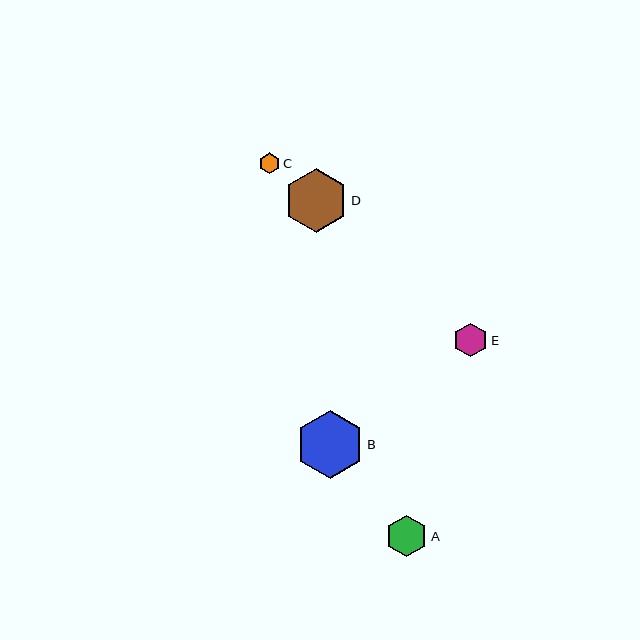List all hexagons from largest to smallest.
From largest to smallest: B, D, A, E, C.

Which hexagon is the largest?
Hexagon B is the largest with a size of approximately 68 pixels.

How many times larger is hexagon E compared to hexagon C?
Hexagon E is approximately 1.6 times the size of hexagon C.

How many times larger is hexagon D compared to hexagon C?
Hexagon D is approximately 3.0 times the size of hexagon C.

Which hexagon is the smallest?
Hexagon C is the smallest with a size of approximately 21 pixels.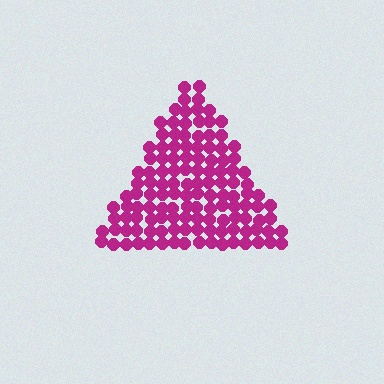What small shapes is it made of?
It is made of small circles.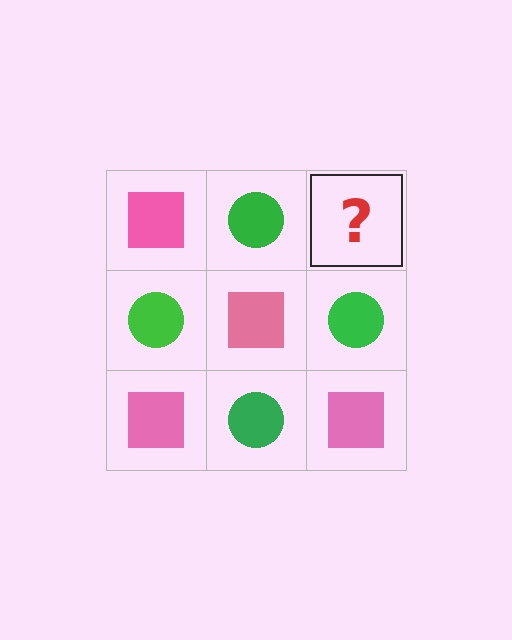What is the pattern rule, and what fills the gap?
The rule is that it alternates pink square and green circle in a checkerboard pattern. The gap should be filled with a pink square.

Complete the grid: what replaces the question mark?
The question mark should be replaced with a pink square.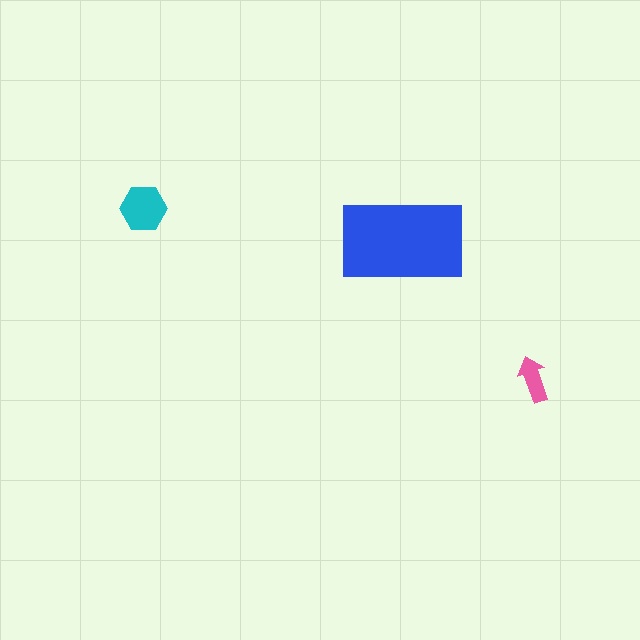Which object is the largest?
The blue rectangle.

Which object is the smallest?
The pink arrow.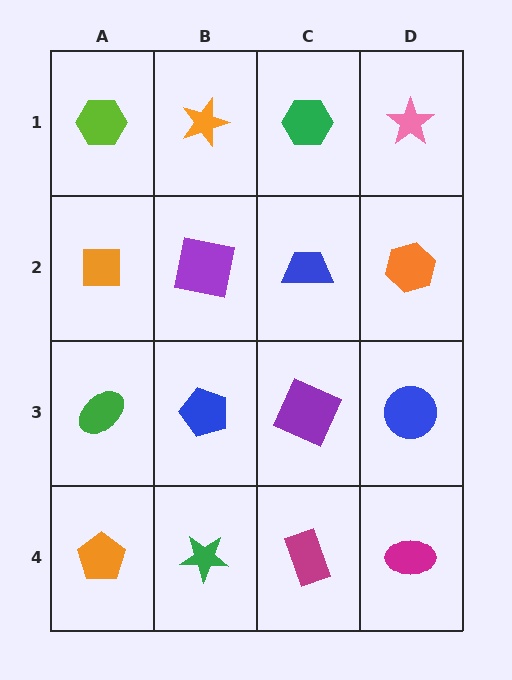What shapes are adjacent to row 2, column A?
A lime hexagon (row 1, column A), a green ellipse (row 3, column A), a purple square (row 2, column B).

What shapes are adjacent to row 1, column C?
A blue trapezoid (row 2, column C), an orange star (row 1, column B), a pink star (row 1, column D).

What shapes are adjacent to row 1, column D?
An orange hexagon (row 2, column D), a green hexagon (row 1, column C).